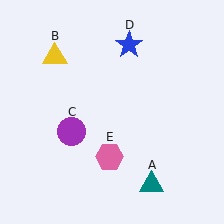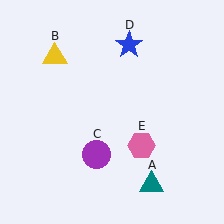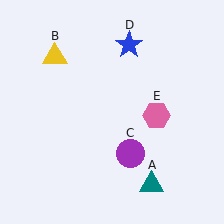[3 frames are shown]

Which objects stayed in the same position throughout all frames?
Teal triangle (object A) and yellow triangle (object B) and blue star (object D) remained stationary.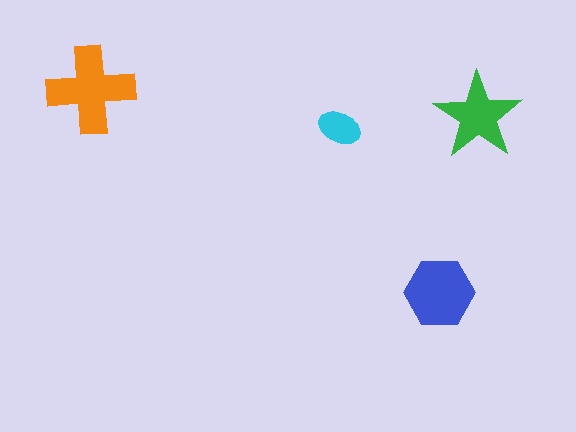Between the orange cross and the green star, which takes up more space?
The orange cross.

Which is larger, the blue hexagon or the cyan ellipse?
The blue hexagon.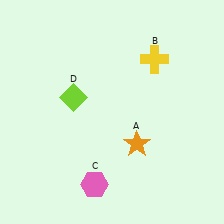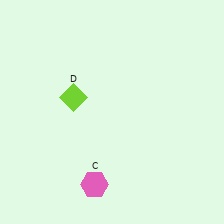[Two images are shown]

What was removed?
The yellow cross (B), the orange star (A) were removed in Image 2.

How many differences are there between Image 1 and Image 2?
There are 2 differences between the two images.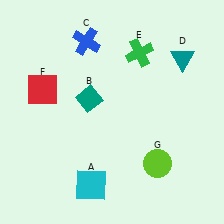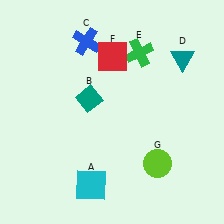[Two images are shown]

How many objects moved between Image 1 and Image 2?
1 object moved between the two images.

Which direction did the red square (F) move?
The red square (F) moved right.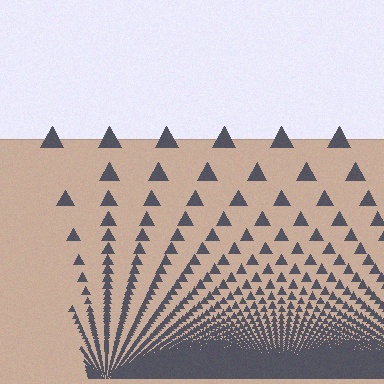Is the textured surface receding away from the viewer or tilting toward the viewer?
The surface appears to tilt toward the viewer. Texture elements get larger and sparser toward the top.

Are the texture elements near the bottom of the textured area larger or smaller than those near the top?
Smaller. The gradient is inverted — elements near the bottom are smaller and denser.